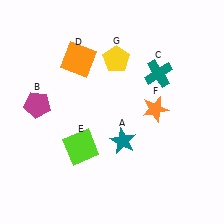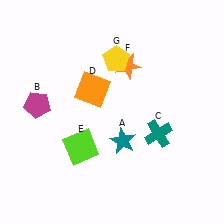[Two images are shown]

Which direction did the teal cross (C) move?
The teal cross (C) moved down.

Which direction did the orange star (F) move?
The orange star (F) moved up.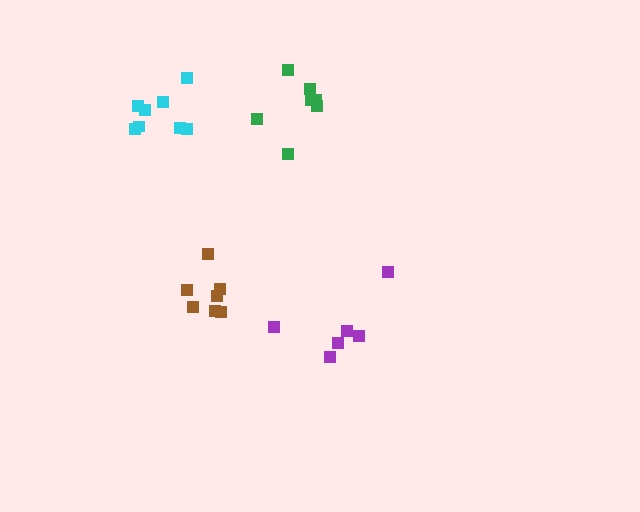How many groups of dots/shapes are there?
There are 4 groups.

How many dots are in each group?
Group 1: 8 dots, Group 2: 7 dots, Group 3: 7 dots, Group 4: 6 dots (28 total).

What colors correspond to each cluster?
The clusters are colored: cyan, brown, green, purple.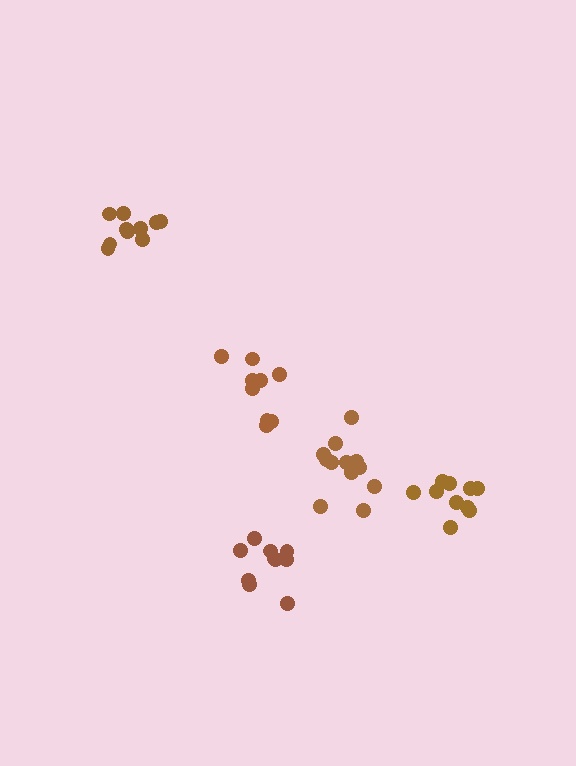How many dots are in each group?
Group 1: 10 dots, Group 2: 10 dots, Group 3: 10 dots, Group 4: 12 dots, Group 5: 9 dots (51 total).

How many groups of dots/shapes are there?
There are 5 groups.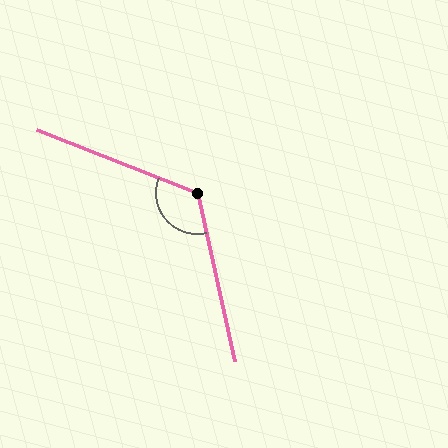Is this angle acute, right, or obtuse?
It is obtuse.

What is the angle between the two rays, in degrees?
Approximately 124 degrees.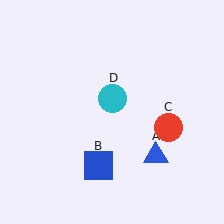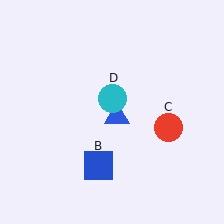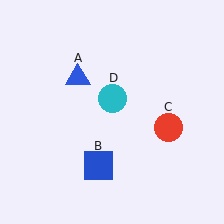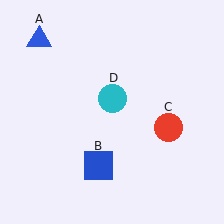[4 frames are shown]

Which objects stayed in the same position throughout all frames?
Blue square (object B) and red circle (object C) and cyan circle (object D) remained stationary.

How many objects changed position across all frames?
1 object changed position: blue triangle (object A).